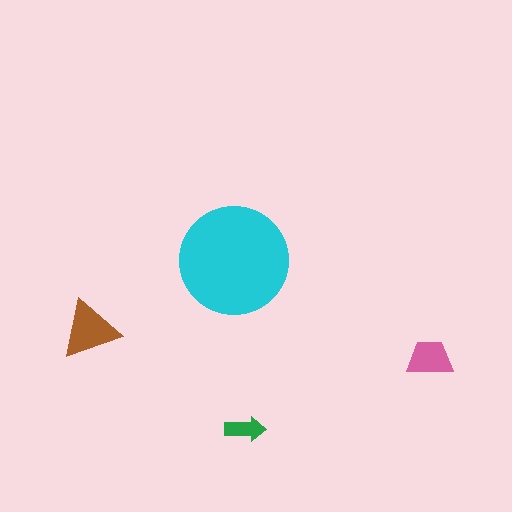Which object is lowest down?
The green arrow is bottommost.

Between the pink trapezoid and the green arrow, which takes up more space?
The pink trapezoid.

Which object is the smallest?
The green arrow.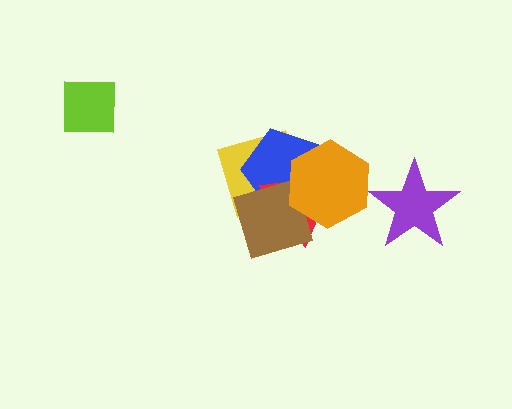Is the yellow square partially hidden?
Yes, it is partially covered by another shape.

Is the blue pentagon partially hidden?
Yes, it is partially covered by another shape.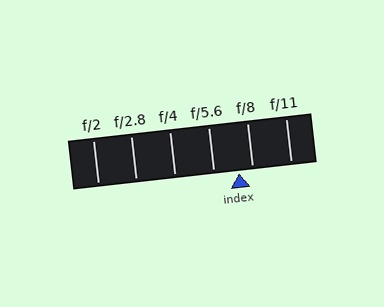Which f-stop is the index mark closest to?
The index mark is closest to f/8.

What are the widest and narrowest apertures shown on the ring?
The widest aperture shown is f/2 and the narrowest is f/11.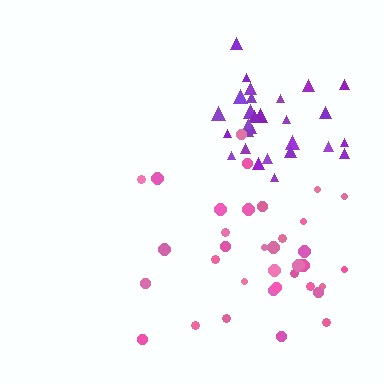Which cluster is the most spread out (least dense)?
Pink.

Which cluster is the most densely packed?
Purple.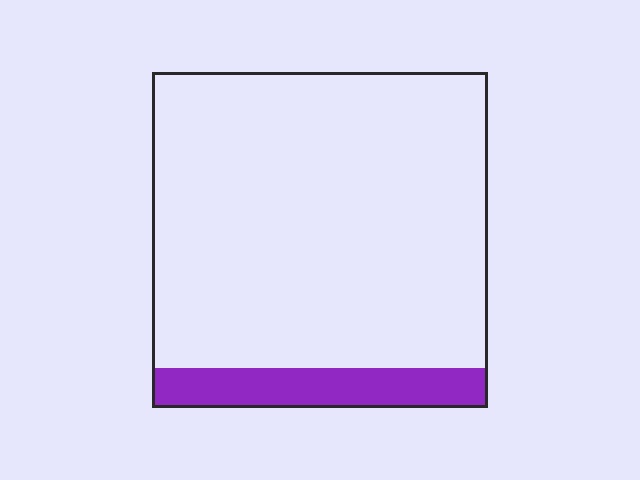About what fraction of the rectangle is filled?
About one eighth (1/8).